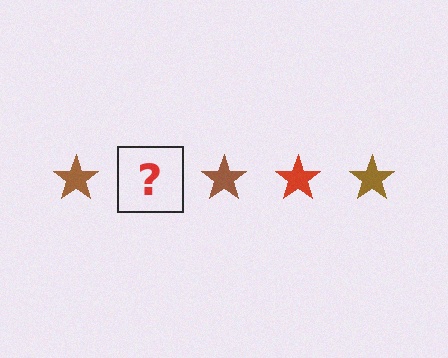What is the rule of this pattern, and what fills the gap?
The rule is that the pattern cycles through brown, red stars. The gap should be filled with a red star.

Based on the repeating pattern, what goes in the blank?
The blank should be a red star.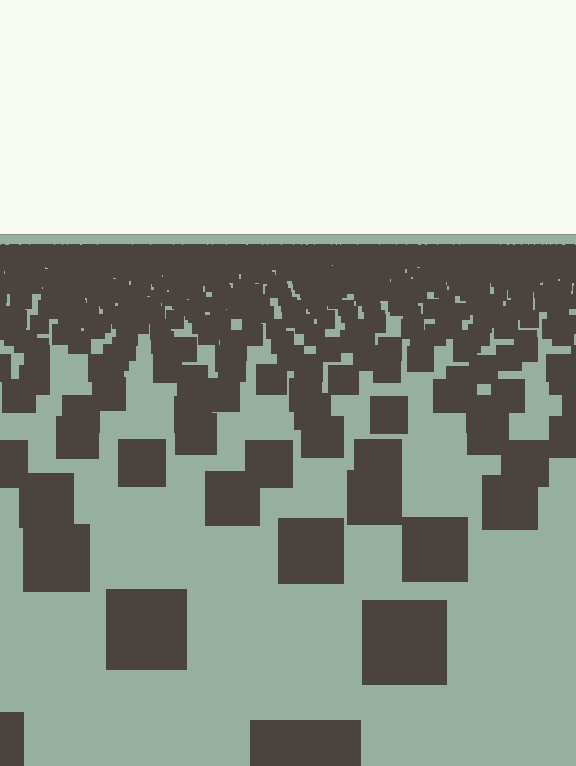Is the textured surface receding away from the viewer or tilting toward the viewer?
The surface is receding away from the viewer. Texture elements get smaller and denser toward the top.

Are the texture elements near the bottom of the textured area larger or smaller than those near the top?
Larger. Near the bottom, elements are closer to the viewer and appear at a bigger on-screen size.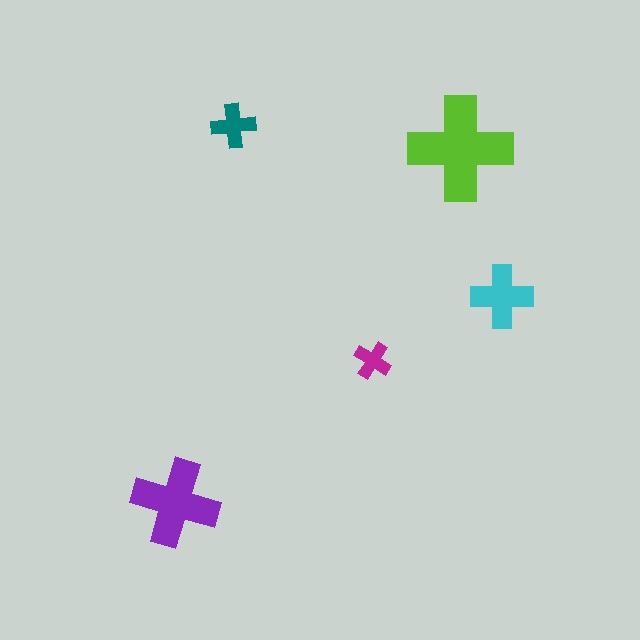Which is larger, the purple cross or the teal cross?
The purple one.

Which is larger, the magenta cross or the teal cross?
The teal one.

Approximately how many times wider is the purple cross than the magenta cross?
About 2.5 times wider.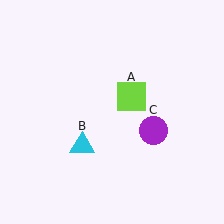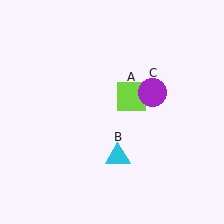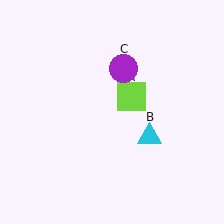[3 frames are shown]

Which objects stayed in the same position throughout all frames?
Lime square (object A) remained stationary.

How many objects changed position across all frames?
2 objects changed position: cyan triangle (object B), purple circle (object C).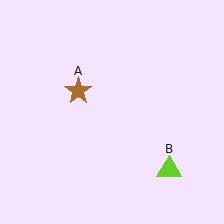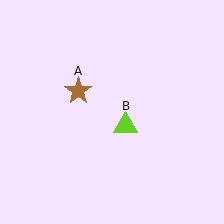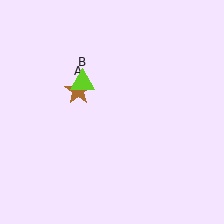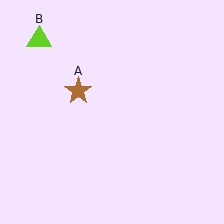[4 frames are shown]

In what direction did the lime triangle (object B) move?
The lime triangle (object B) moved up and to the left.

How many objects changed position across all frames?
1 object changed position: lime triangle (object B).